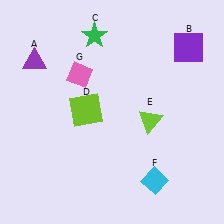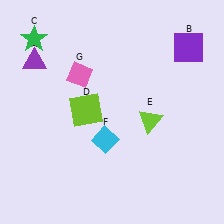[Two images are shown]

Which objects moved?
The objects that moved are: the green star (C), the cyan diamond (F).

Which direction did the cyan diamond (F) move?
The cyan diamond (F) moved left.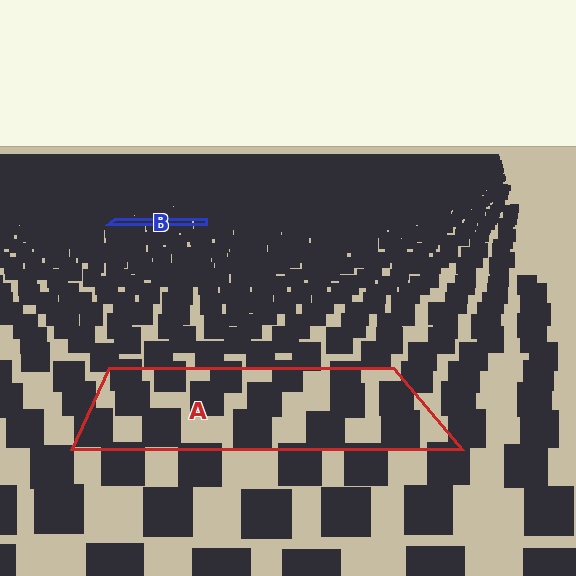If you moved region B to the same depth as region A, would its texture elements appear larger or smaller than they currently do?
They would appear larger. At a closer depth, the same texture elements are projected at a bigger on-screen size.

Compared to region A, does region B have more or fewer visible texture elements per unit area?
Region B has more texture elements per unit area — they are packed more densely because it is farther away.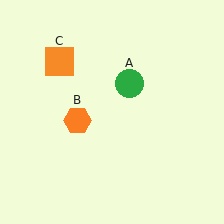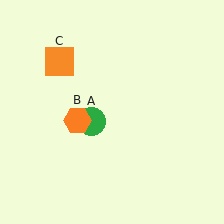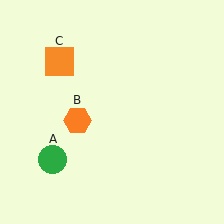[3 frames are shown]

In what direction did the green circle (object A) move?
The green circle (object A) moved down and to the left.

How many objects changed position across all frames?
1 object changed position: green circle (object A).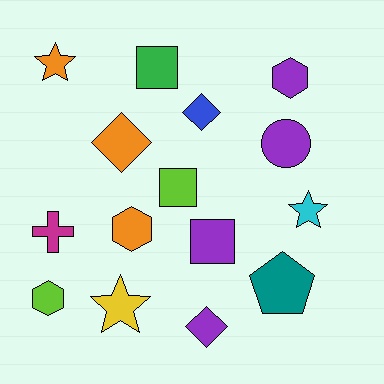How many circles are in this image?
There is 1 circle.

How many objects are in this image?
There are 15 objects.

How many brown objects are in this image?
There are no brown objects.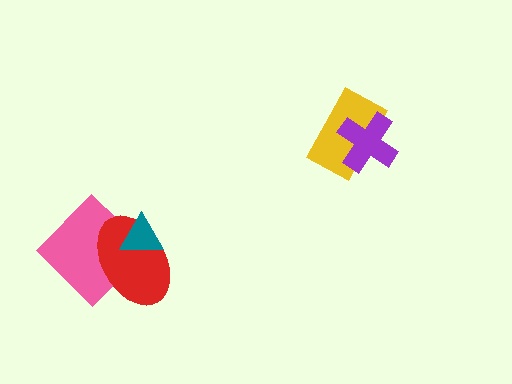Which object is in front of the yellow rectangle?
The purple cross is in front of the yellow rectangle.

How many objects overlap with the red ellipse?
2 objects overlap with the red ellipse.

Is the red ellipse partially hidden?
Yes, it is partially covered by another shape.